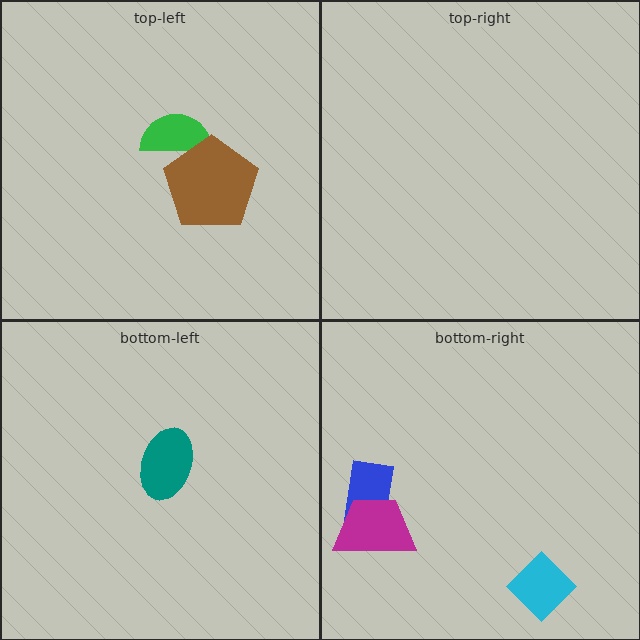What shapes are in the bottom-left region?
The teal ellipse.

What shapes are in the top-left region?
The green semicircle, the brown pentagon.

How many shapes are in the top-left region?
2.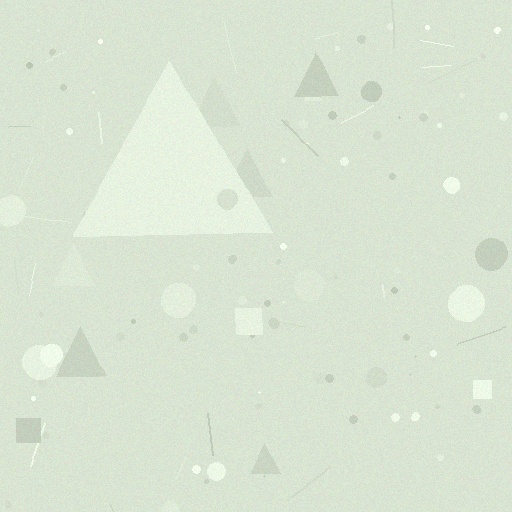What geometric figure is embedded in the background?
A triangle is embedded in the background.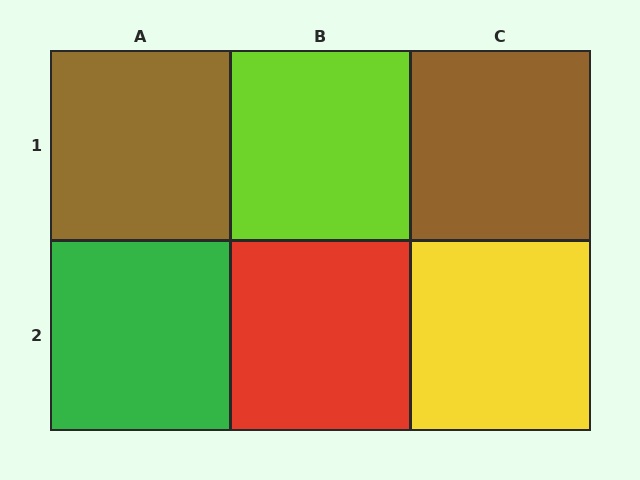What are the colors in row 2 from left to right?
Green, red, yellow.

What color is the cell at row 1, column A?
Brown.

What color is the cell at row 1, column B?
Lime.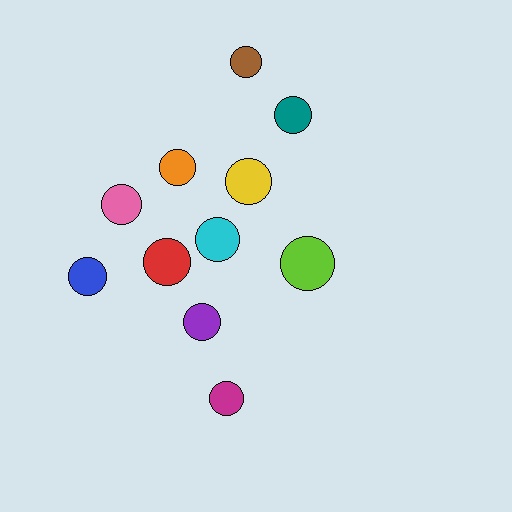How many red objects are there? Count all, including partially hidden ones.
There is 1 red object.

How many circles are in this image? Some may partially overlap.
There are 11 circles.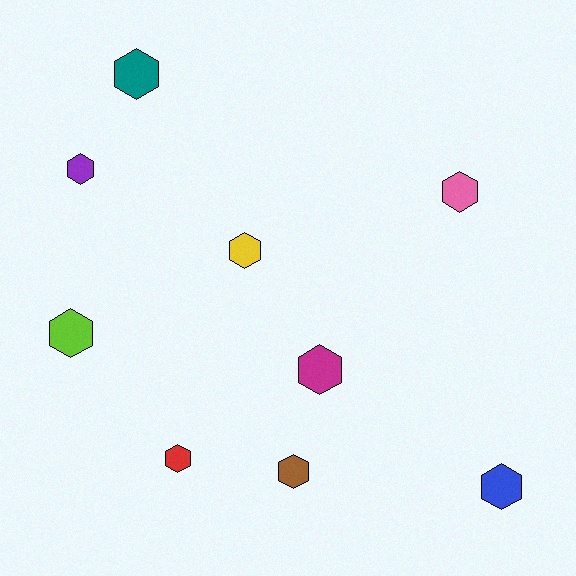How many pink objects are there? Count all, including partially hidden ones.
There is 1 pink object.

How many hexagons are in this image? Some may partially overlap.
There are 9 hexagons.